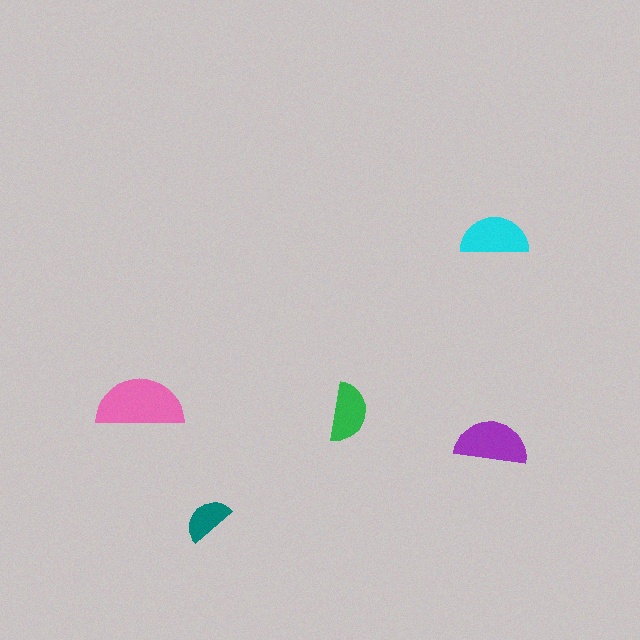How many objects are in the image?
There are 5 objects in the image.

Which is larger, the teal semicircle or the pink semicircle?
The pink one.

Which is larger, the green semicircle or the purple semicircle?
The purple one.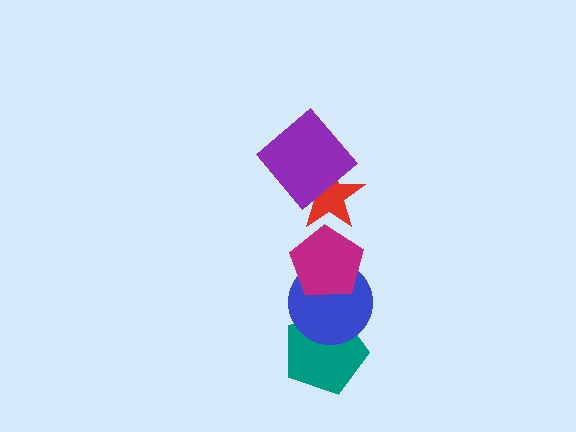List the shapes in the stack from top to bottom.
From top to bottom: the purple diamond, the red star, the magenta pentagon, the blue circle, the teal pentagon.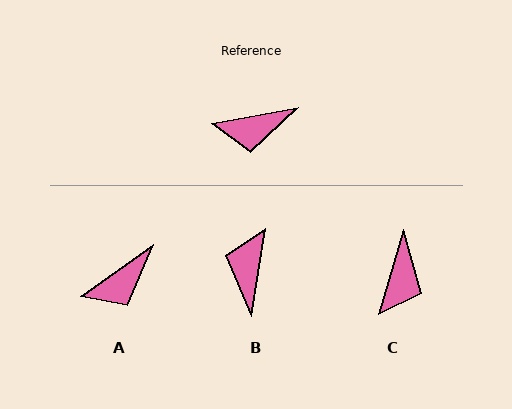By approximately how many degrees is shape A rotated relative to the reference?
Approximately 25 degrees counter-clockwise.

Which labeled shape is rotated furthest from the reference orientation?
B, about 109 degrees away.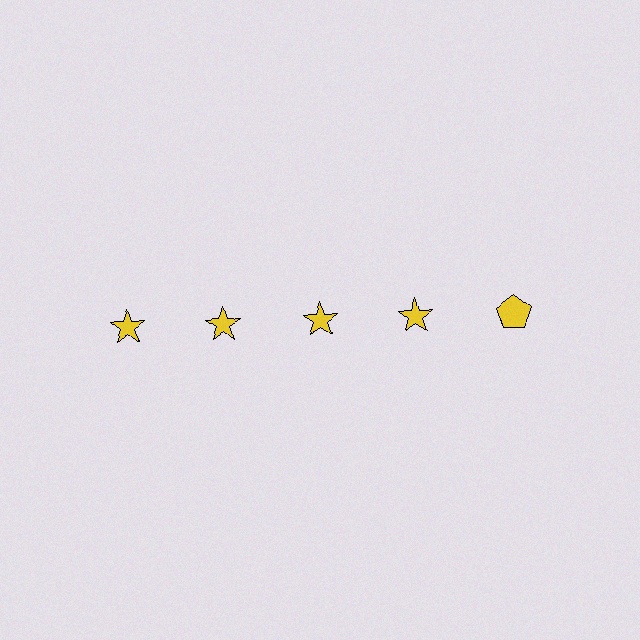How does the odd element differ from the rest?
It has a different shape: pentagon instead of star.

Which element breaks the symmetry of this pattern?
The yellow pentagon in the top row, rightmost column breaks the symmetry. All other shapes are yellow stars.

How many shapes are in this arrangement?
There are 5 shapes arranged in a grid pattern.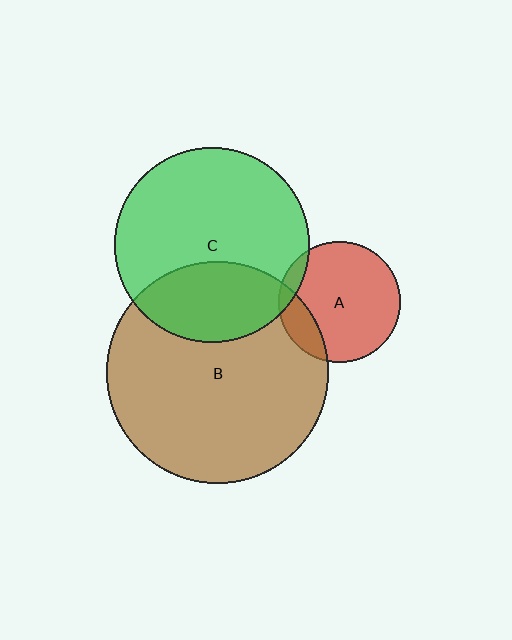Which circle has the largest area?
Circle B (brown).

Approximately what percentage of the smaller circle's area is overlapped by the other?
Approximately 30%.